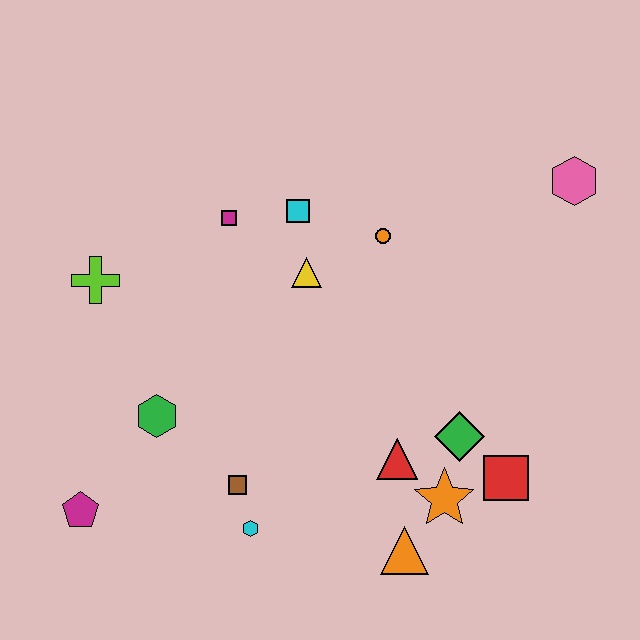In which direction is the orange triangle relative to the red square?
The orange triangle is to the left of the red square.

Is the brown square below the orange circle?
Yes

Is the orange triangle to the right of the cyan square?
Yes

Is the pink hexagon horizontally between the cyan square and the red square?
No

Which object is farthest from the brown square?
The pink hexagon is farthest from the brown square.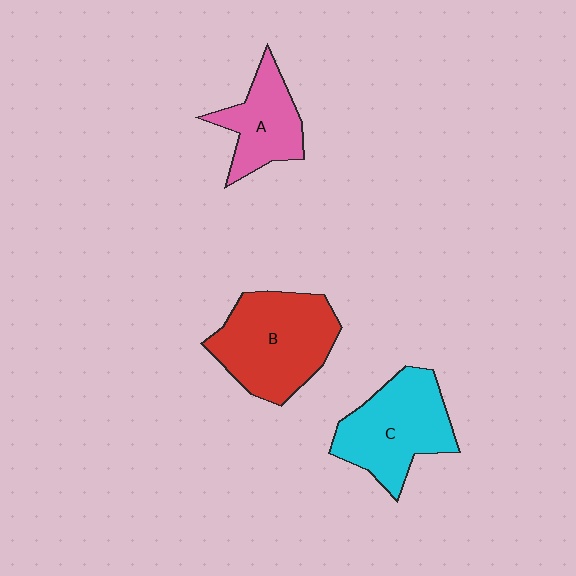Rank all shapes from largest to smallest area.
From largest to smallest: B (red), C (cyan), A (pink).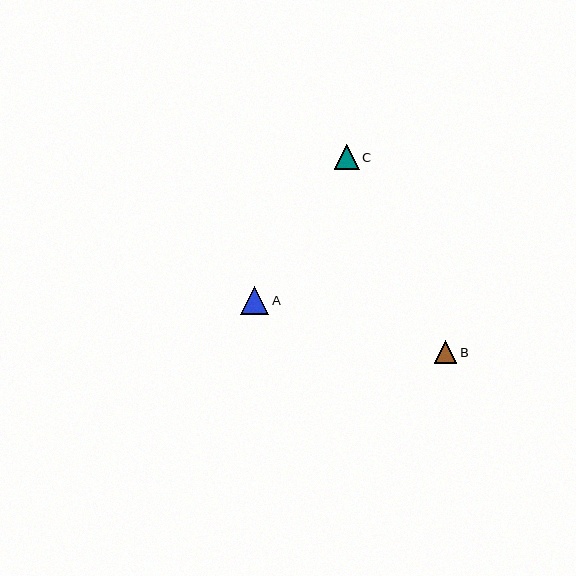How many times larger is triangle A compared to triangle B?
Triangle A is approximately 1.2 times the size of triangle B.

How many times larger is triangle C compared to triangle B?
Triangle C is approximately 1.1 times the size of triangle B.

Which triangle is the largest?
Triangle A is the largest with a size of approximately 28 pixels.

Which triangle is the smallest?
Triangle B is the smallest with a size of approximately 22 pixels.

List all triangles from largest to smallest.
From largest to smallest: A, C, B.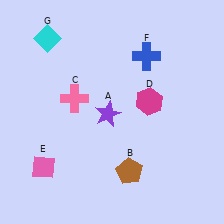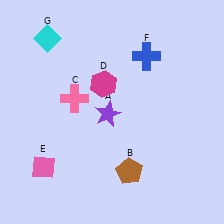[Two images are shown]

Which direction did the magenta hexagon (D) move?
The magenta hexagon (D) moved left.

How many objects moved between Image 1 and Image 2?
1 object moved between the two images.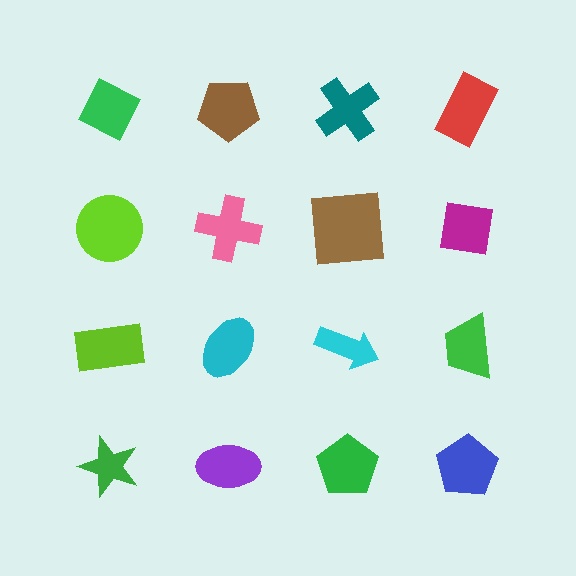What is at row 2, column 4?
A magenta square.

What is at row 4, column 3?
A green pentagon.